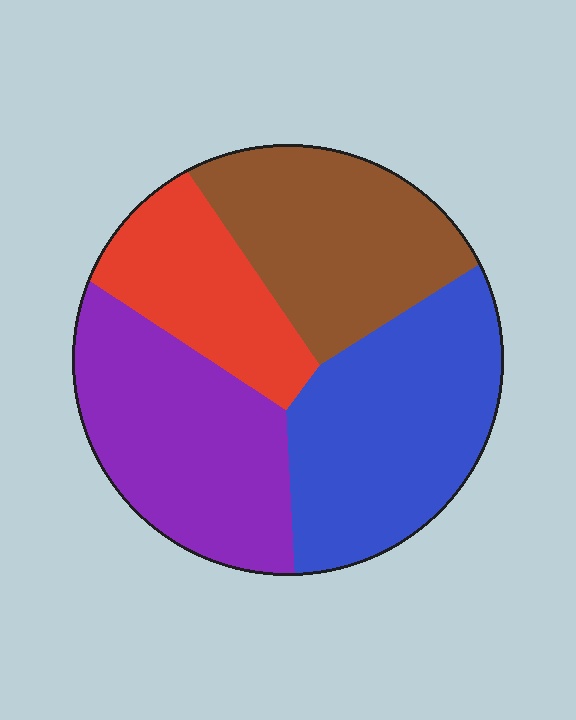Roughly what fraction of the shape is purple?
Purple takes up about one quarter (1/4) of the shape.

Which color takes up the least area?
Red, at roughly 15%.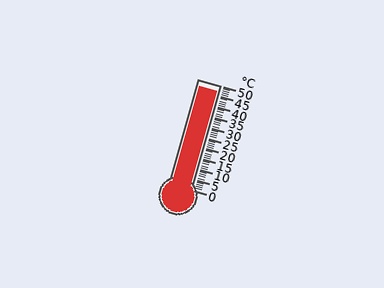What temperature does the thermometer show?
The thermometer shows approximately 47°C.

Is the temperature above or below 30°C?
The temperature is above 30°C.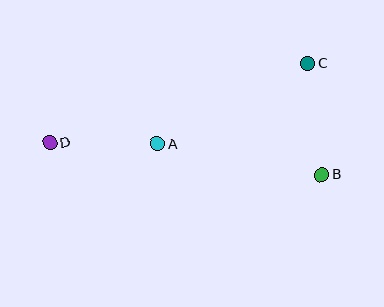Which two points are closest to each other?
Points A and D are closest to each other.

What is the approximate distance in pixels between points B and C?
The distance between B and C is approximately 112 pixels.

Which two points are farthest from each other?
Points B and D are farthest from each other.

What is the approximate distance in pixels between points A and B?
The distance between A and B is approximately 167 pixels.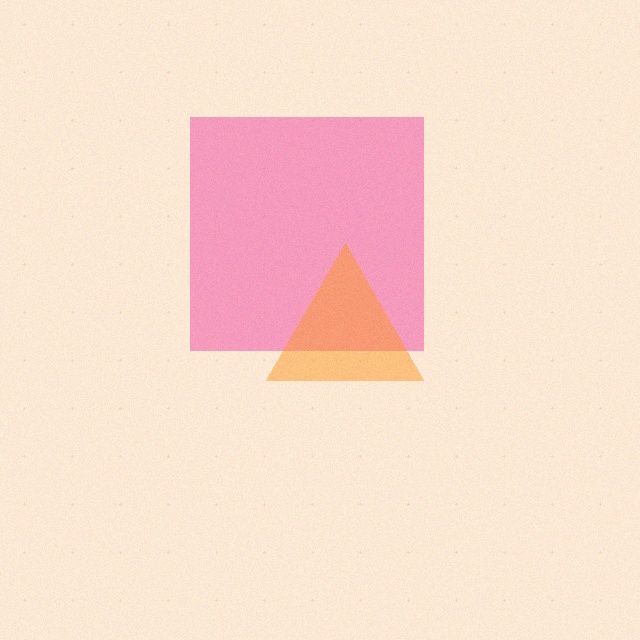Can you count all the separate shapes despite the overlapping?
Yes, there are 2 separate shapes.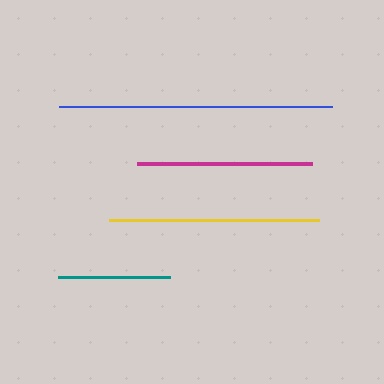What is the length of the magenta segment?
The magenta segment is approximately 176 pixels long.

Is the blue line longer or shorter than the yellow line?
The blue line is longer than the yellow line.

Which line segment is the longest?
The blue line is the longest at approximately 273 pixels.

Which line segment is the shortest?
The teal line is the shortest at approximately 113 pixels.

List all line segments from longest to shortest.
From longest to shortest: blue, yellow, magenta, teal.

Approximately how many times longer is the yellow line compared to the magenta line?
The yellow line is approximately 1.2 times the length of the magenta line.